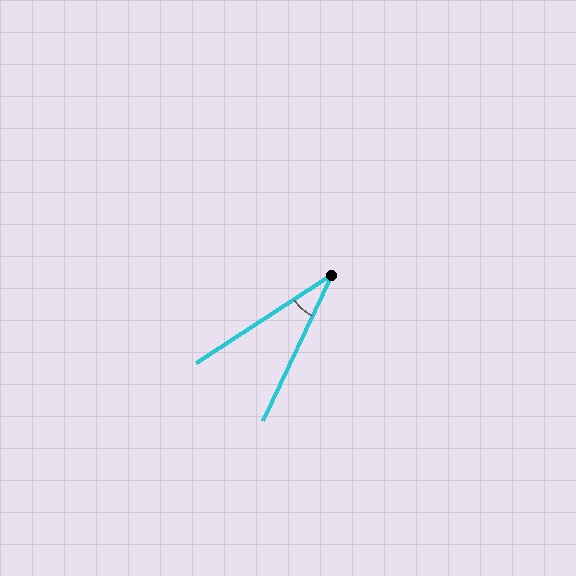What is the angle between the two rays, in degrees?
Approximately 31 degrees.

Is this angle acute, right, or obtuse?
It is acute.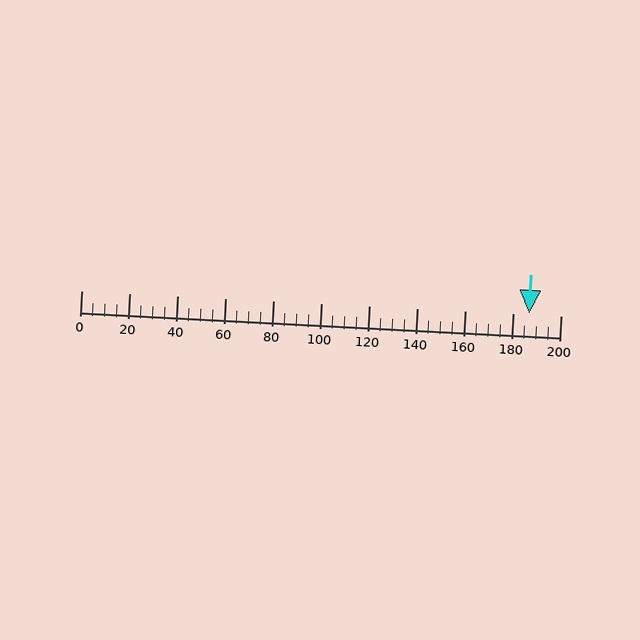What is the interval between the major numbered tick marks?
The major tick marks are spaced 20 units apart.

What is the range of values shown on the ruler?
The ruler shows values from 0 to 200.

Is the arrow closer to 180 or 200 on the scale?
The arrow is closer to 180.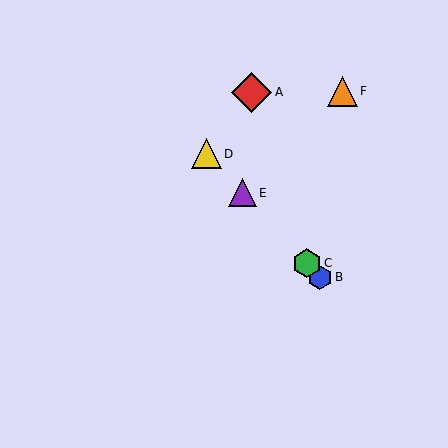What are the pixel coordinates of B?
Object B is at (320, 277).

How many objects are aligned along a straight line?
4 objects (B, C, D, E) are aligned along a straight line.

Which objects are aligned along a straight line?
Objects B, C, D, E are aligned along a straight line.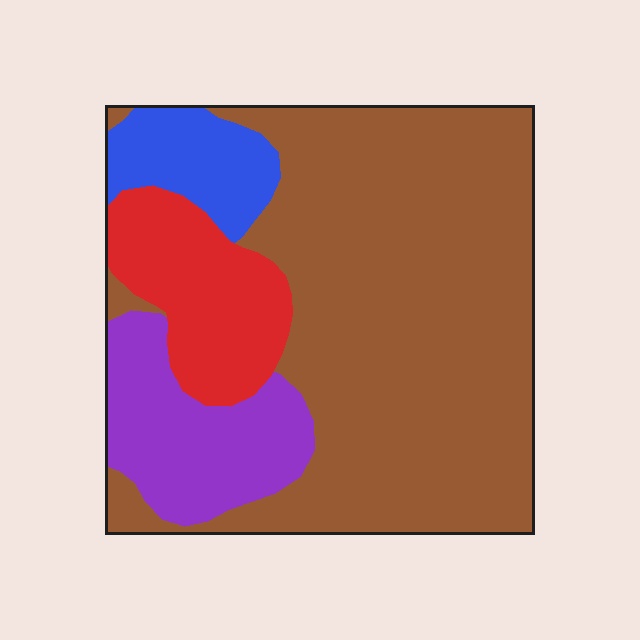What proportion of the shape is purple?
Purple takes up less than a sixth of the shape.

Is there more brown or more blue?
Brown.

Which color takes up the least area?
Blue, at roughly 10%.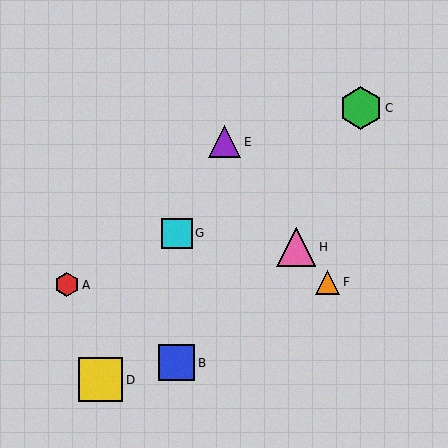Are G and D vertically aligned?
No, G is at x≈177 and D is at x≈101.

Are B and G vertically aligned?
Yes, both are at x≈177.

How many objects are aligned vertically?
2 objects (B, G) are aligned vertically.